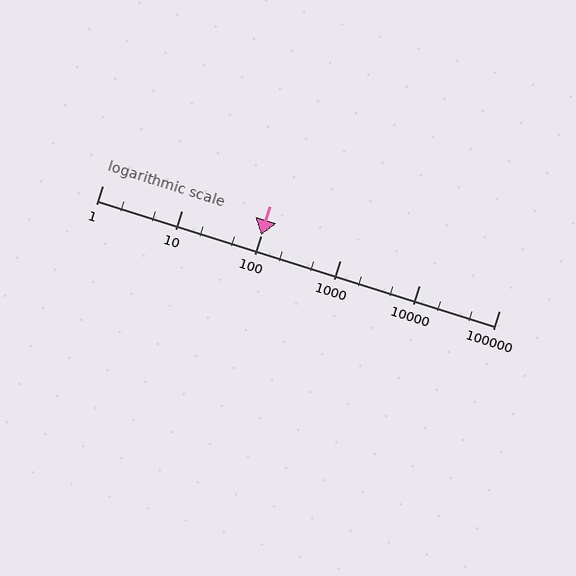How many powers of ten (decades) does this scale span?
The scale spans 5 decades, from 1 to 100000.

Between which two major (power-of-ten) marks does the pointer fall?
The pointer is between 10 and 100.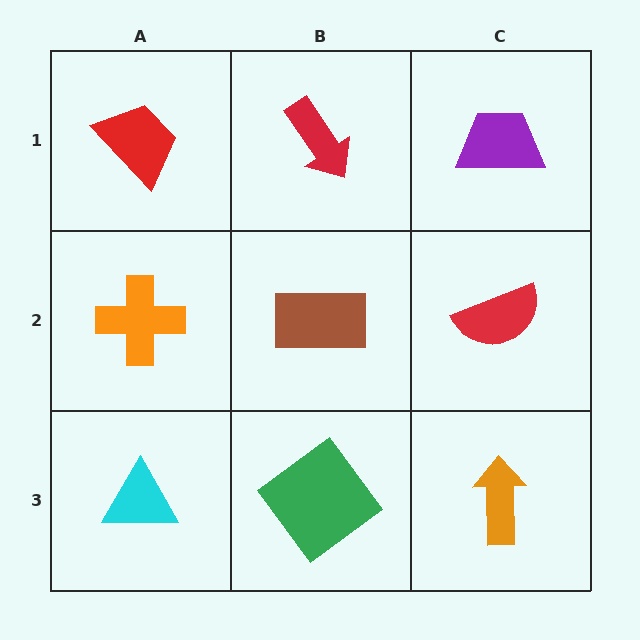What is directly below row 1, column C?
A red semicircle.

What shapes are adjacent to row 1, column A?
An orange cross (row 2, column A), a red arrow (row 1, column B).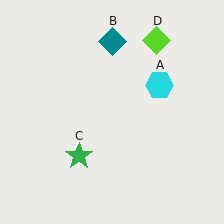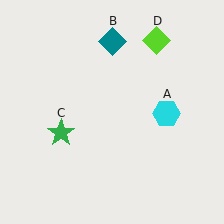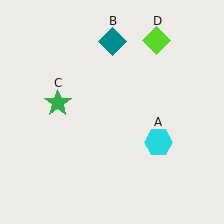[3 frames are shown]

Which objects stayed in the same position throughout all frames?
Teal diamond (object B) and lime diamond (object D) remained stationary.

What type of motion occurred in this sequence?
The cyan hexagon (object A), green star (object C) rotated clockwise around the center of the scene.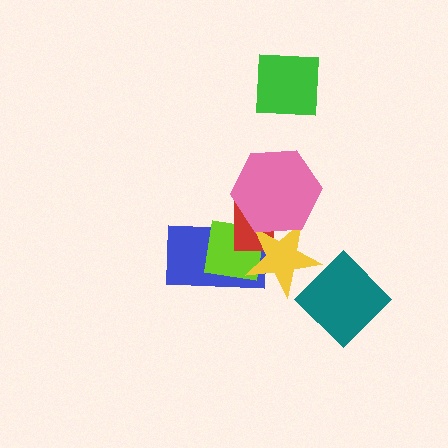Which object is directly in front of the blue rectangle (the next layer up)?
The lime square is directly in front of the blue rectangle.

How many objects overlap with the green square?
0 objects overlap with the green square.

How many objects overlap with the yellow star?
5 objects overlap with the yellow star.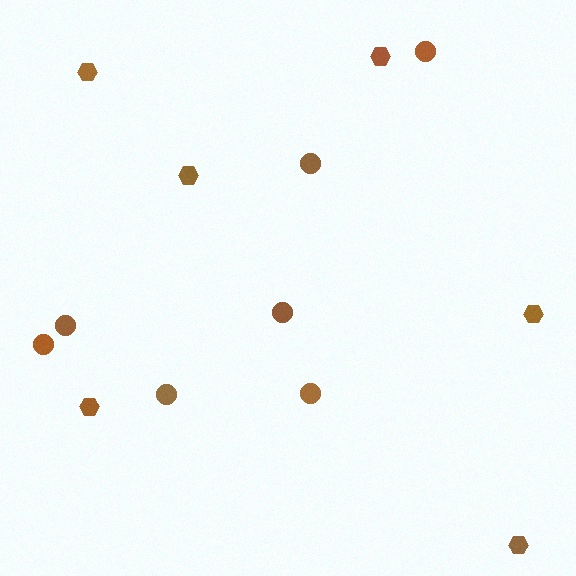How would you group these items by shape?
There are 2 groups: one group of circles (7) and one group of hexagons (6).